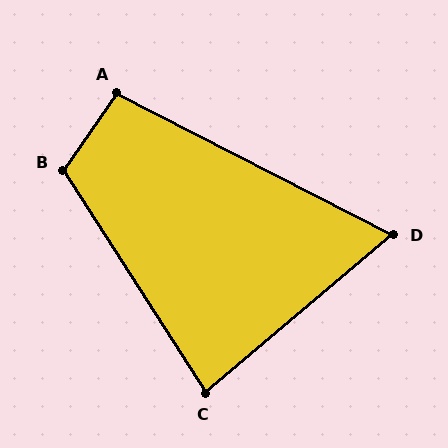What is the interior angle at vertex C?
Approximately 83 degrees (acute).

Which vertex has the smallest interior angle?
D, at approximately 67 degrees.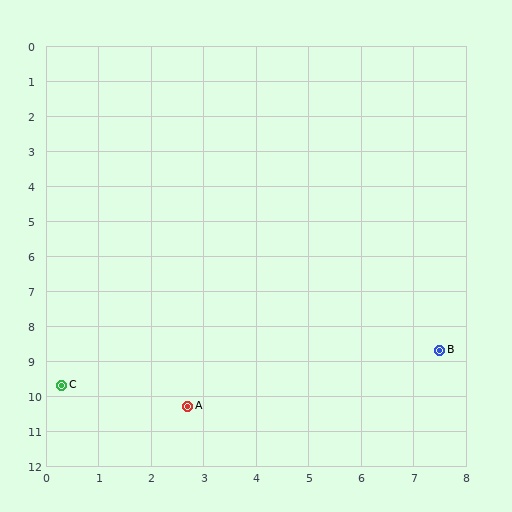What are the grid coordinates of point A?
Point A is at approximately (2.7, 10.3).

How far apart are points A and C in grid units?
Points A and C are about 2.5 grid units apart.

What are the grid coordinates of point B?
Point B is at approximately (7.5, 8.7).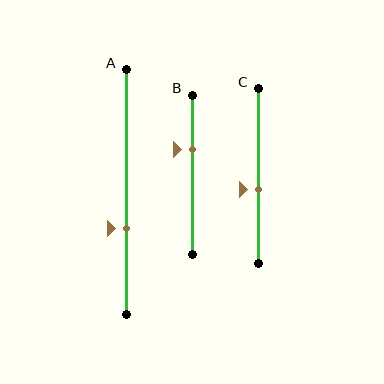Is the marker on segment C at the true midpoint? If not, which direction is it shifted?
No, the marker on segment C is shifted downward by about 8% of the segment length.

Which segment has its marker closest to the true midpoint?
Segment C has its marker closest to the true midpoint.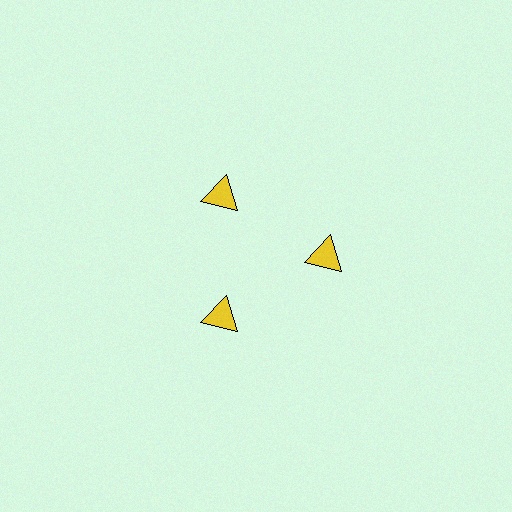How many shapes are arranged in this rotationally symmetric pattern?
There are 3 shapes, arranged in 3 groups of 1.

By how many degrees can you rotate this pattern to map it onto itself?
The pattern maps onto itself every 120 degrees of rotation.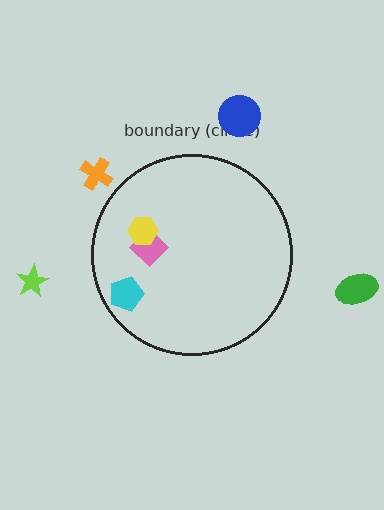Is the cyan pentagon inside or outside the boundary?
Inside.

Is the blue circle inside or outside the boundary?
Outside.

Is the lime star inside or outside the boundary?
Outside.